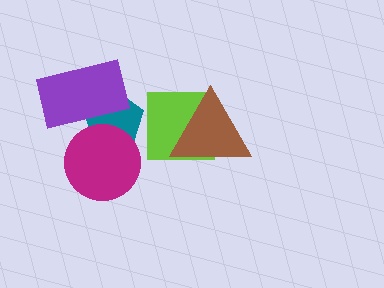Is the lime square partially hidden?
Yes, it is partially covered by another shape.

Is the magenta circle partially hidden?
Yes, it is partially covered by another shape.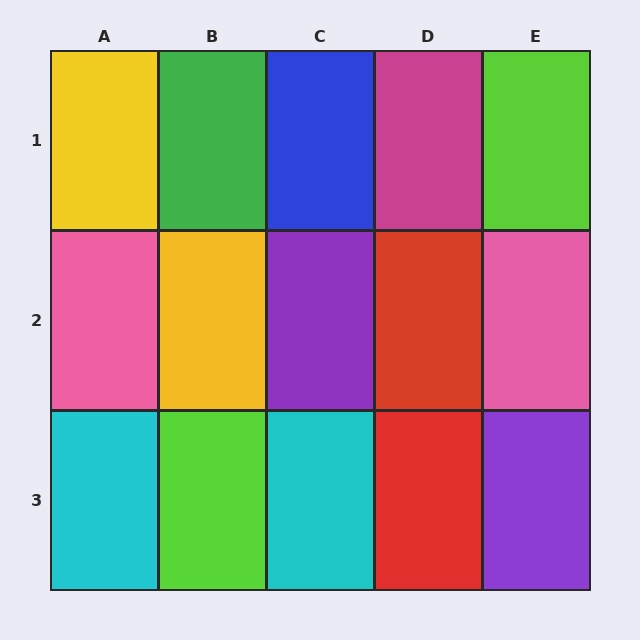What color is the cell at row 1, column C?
Blue.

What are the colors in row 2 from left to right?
Pink, yellow, purple, red, pink.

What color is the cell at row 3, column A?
Cyan.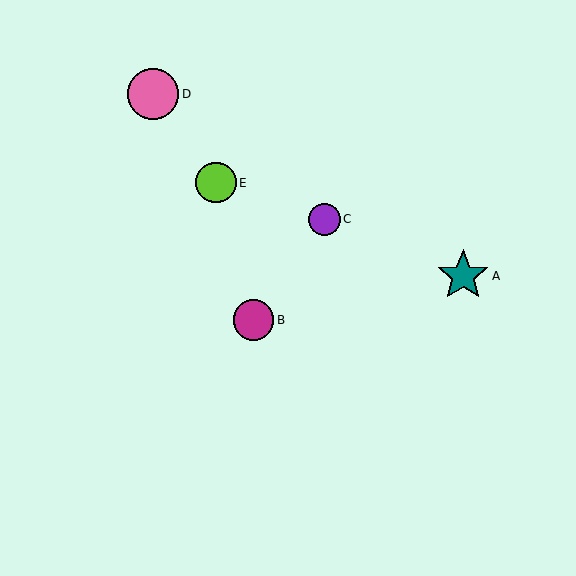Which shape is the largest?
The teal star (labeled A) is the largest.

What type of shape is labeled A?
Shape A is a teal star.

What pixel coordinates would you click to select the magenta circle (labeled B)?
Click at (253, 320) to select the magenta circle B.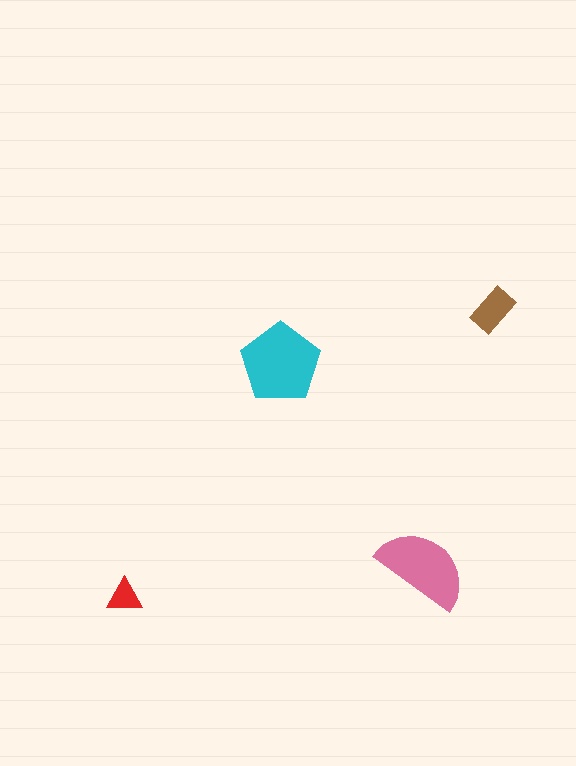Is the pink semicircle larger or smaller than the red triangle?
Larger.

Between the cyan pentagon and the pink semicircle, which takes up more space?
The cyan pentagon.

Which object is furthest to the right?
The brown rectangle is rightmost.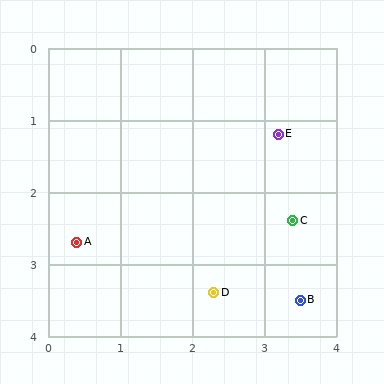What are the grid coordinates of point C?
Point C is at approximately (3.4, 2.4).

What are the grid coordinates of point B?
Point B is at approximately (3.5, 3.5).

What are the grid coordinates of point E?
Point E is at approximately (3.2, 1.2).